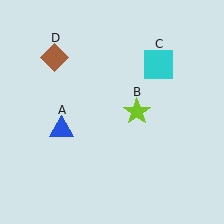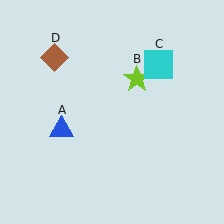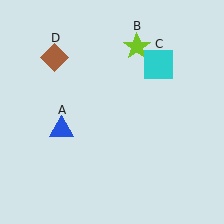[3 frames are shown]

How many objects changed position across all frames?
1 object changed position: lime star (object B).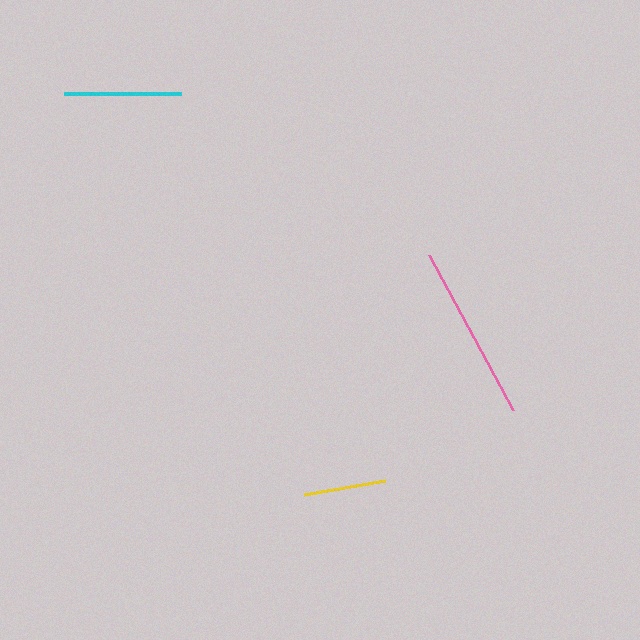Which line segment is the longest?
The pink line is the longest at approximately 177 pixels.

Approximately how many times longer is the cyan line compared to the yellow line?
The cyan line is approximately 1.4 times the length of the yellow line.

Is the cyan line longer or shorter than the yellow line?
The cyan line is longer than the yellow line.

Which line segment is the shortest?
The yellow line is the shortest at approximately 83 pixels.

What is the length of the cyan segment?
The cyan segment is approximately 118 pixels long.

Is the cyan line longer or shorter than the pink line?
The pink line is longer than the cyan line.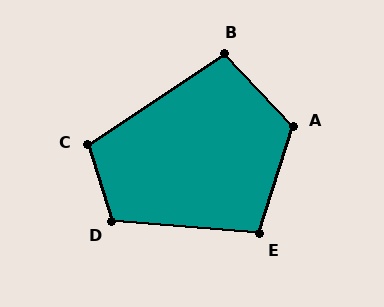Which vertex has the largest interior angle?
A, at approximately 119 degrees.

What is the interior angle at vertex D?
Approximately 112 degrees (obtuse).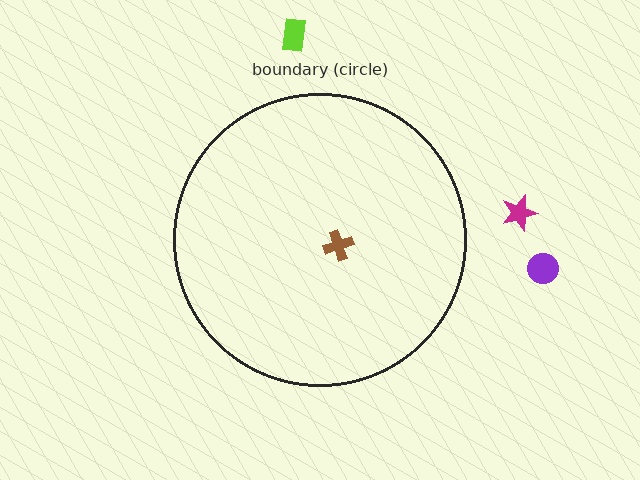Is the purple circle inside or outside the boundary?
Outside.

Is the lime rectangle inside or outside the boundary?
Outside.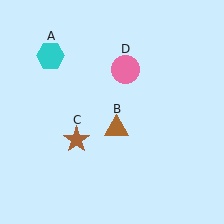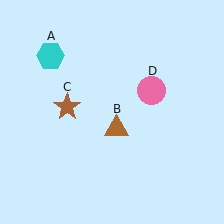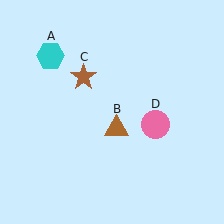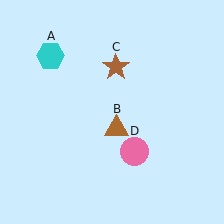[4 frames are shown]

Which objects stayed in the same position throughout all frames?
Cyan hexagon (object A) and brown triangle (object B) remained stationary.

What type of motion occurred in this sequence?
The brown star (object C), pink circle (object D) rotated clockwise around the center of the scene.